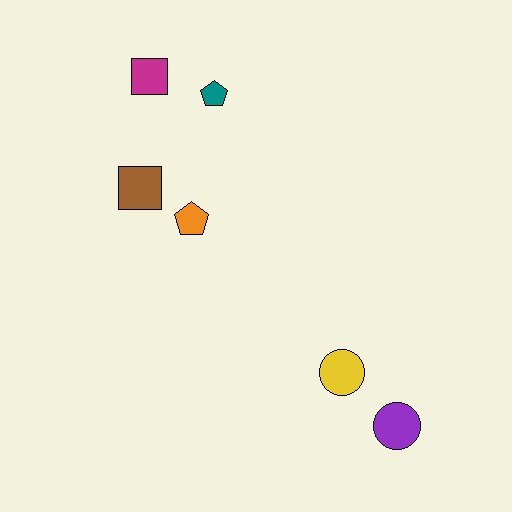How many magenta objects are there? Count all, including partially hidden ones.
There is 1 magenta object.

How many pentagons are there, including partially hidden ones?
There are 2 pentagons.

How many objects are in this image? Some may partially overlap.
There are 6 objects.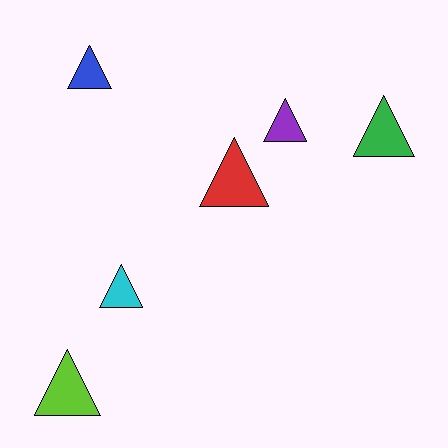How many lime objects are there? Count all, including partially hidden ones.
There is 1 lime object.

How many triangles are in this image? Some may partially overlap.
There are 6 triangles.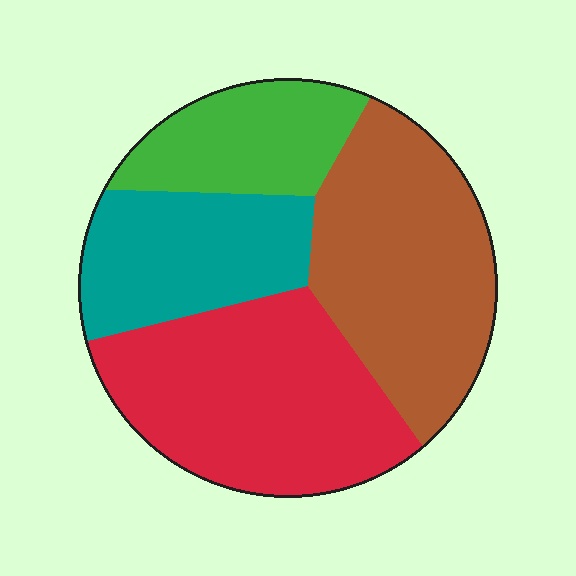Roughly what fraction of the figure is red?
Red covers roughly 35% of the figure.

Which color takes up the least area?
Green, at roughly 15%.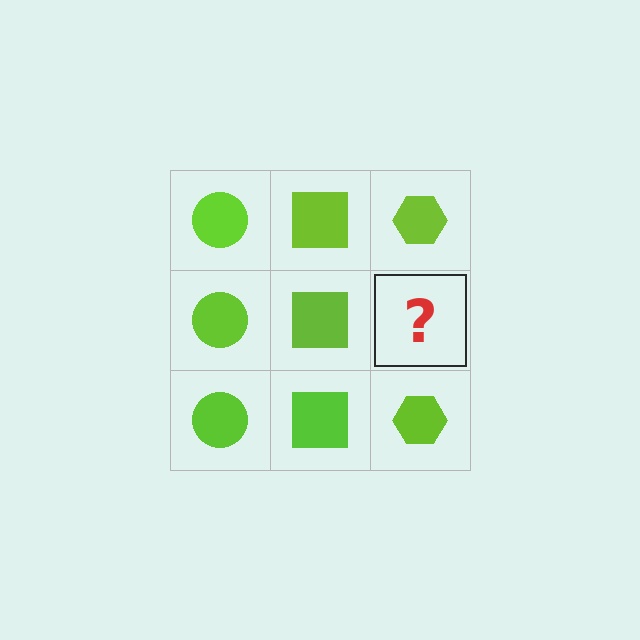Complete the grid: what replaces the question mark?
The question mark should be replaced with a lime hexagon.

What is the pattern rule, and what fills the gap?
The rule is that each column has a consistent shape. The gap should be filled with a lime hexagon.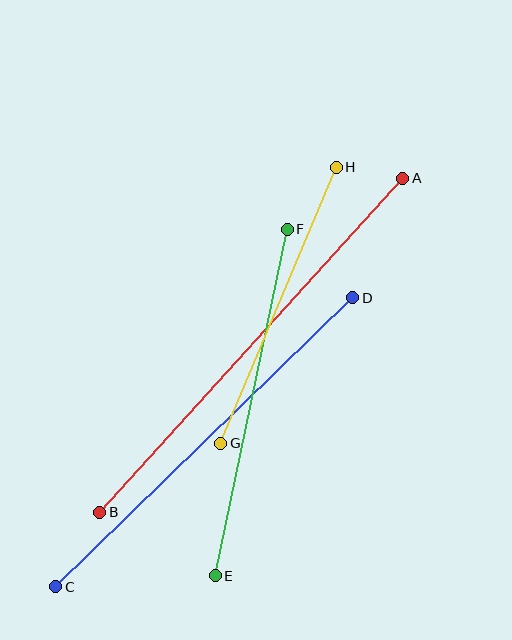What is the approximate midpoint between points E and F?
The midpoint is at approximately (251, 403) pixels.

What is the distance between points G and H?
The distance is approximately 299 pixels.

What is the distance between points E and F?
The distance is approximately 354 pixels.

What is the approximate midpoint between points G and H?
The midpoint is at approximately (279, 305) pixels.